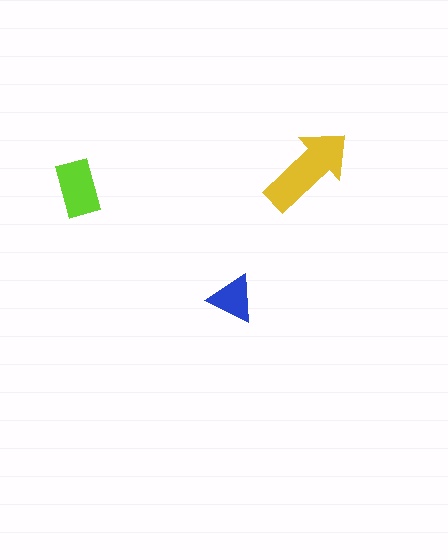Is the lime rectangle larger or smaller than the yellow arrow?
Smaller.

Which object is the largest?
The yellow arrow.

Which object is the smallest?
The blue triangle.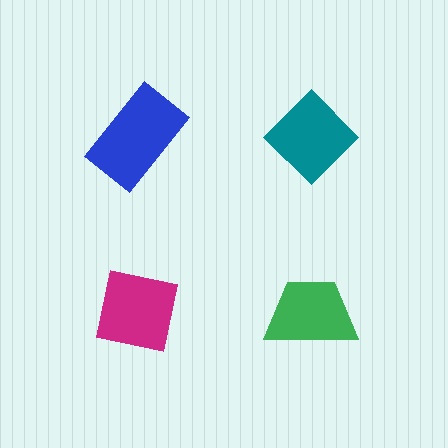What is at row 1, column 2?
A teal diamond.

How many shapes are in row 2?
2 shapes.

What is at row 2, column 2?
A green trapezoid.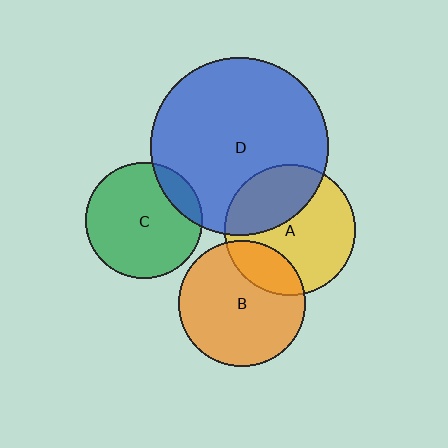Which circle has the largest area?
Circle D (blue).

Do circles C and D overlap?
Yes.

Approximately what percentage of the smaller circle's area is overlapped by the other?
Approximately 15%.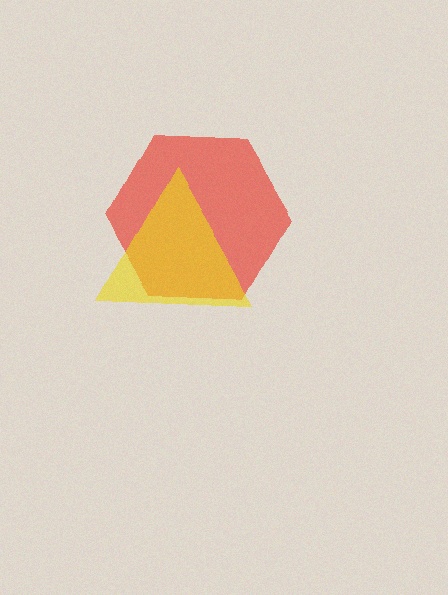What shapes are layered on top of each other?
The layered shapes are: a red hexagon, a yellow triangle.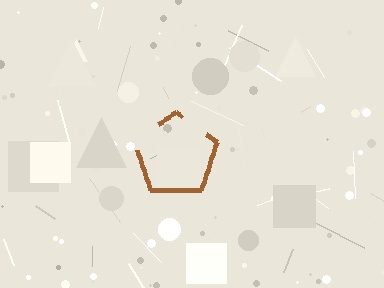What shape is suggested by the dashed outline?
The dashed outline suggests a pentagon.